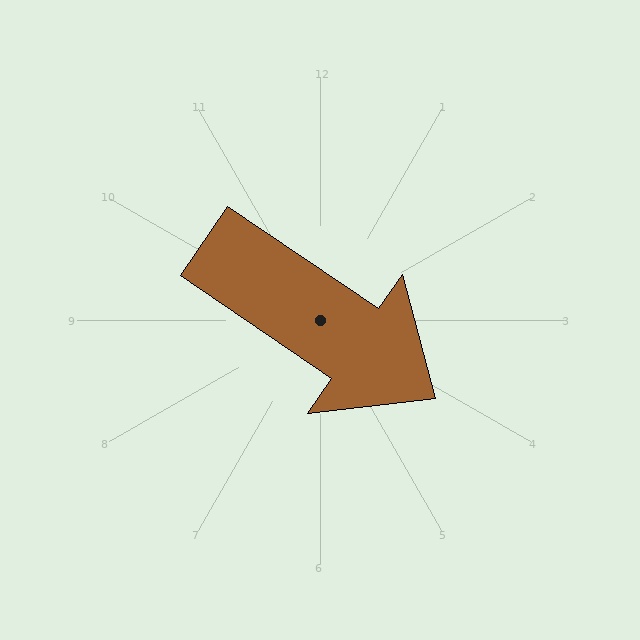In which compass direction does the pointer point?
Southeast.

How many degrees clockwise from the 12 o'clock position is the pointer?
Approximately 124 degrees.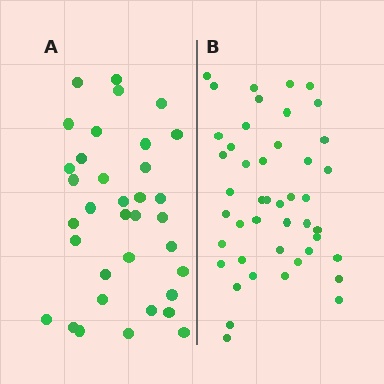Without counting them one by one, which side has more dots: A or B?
Region B (the right region) has more dots.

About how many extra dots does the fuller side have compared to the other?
Region B has roughly 10 or so more dots than region A.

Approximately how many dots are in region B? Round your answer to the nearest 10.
About 40 dots. (The exact count is 45, which rounds to 40.)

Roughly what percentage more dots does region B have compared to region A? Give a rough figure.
About 30% more.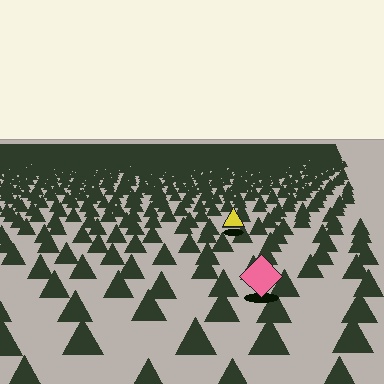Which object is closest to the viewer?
The pink diamond is closest. The texture marks near it are larger and more spread out.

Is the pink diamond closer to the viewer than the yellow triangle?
Yes. The pink diamond is closer — you can tell from the texture gradient: the ground texture is coarser near it.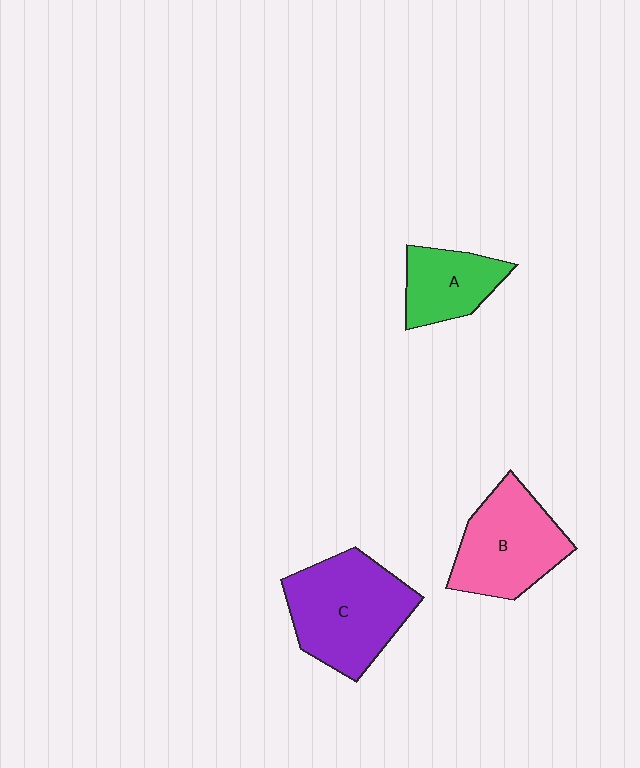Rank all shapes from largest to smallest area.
From largest to smallest: C (purple), B (pink), A (green).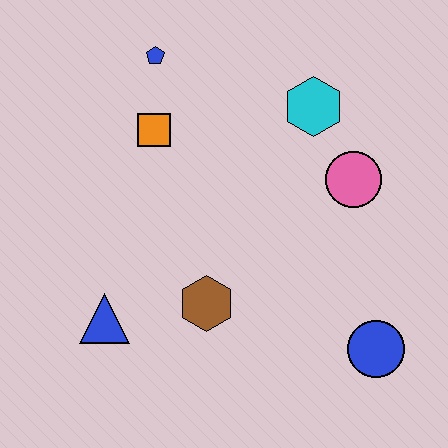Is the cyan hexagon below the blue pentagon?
Yes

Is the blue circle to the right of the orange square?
Yes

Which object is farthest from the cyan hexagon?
The blue triangle is farthest from the cyan hexagon.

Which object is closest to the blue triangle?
The brown hexagon is closest to the blue triangle.